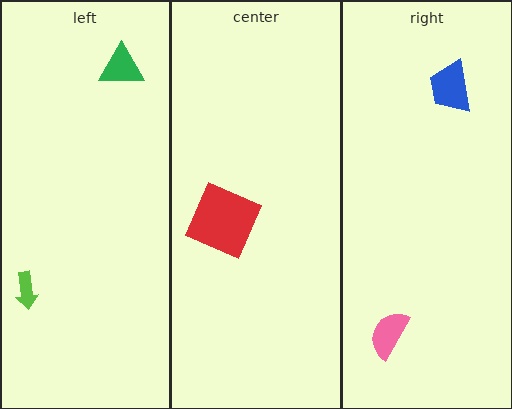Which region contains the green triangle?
The left region.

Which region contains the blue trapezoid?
The right region.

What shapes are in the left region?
The lime arrow, the green triangle.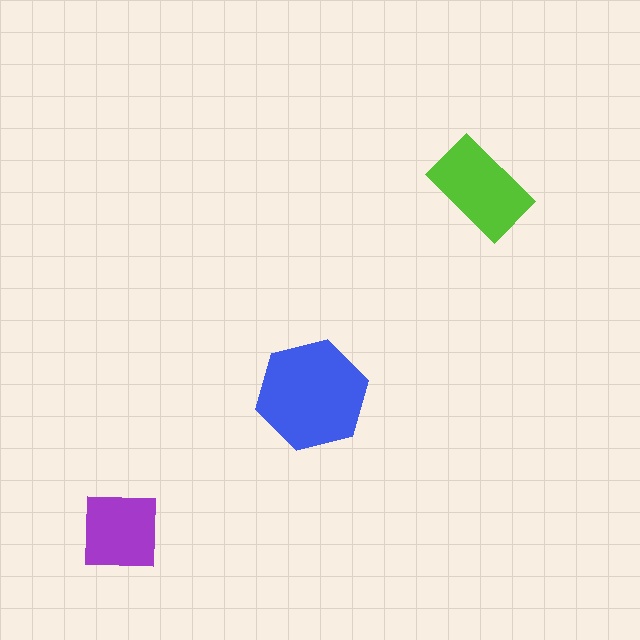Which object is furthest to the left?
The purple square is leftmost.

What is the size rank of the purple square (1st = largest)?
3rd.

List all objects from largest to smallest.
The blue hexagon, the lime rectangle, the purple square.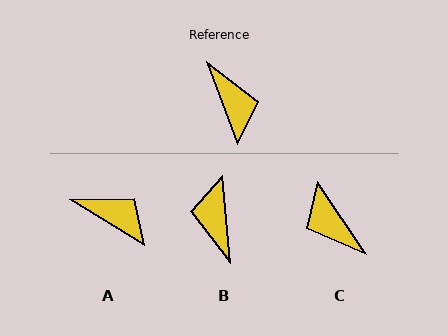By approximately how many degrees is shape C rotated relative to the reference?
Approximately 166 degrees clockwise.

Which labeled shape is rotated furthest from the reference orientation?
C, about 166 degrees away.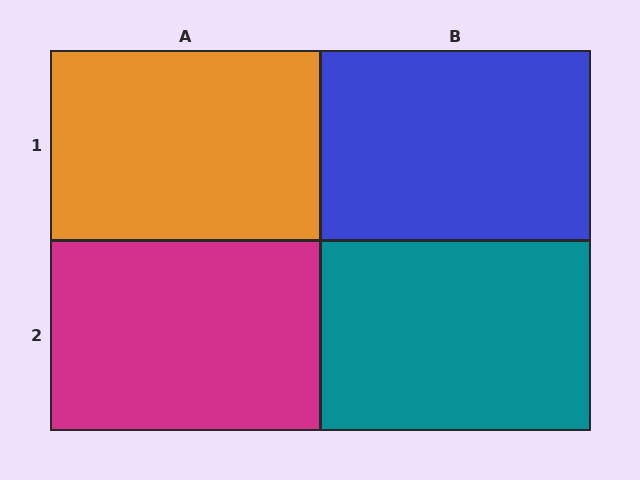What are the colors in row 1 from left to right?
Orange, blue.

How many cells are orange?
1 cell is orange.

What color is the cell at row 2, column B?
Teal.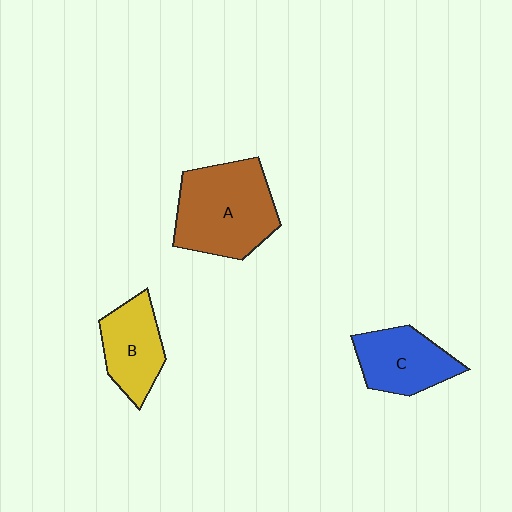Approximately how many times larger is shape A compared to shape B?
Approximately 1.6 times.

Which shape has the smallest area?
Shape B (yellow).